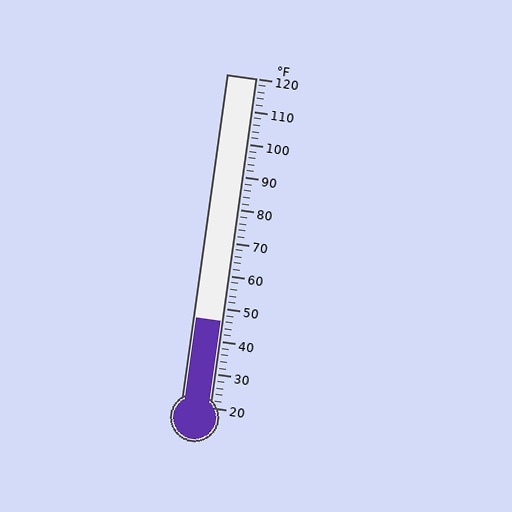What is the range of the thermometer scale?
The thermometer scale ranges from 20°F to 120°F.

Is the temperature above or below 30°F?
The temperature is above 30°F.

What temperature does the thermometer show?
The thermometer shows approximately 46°F.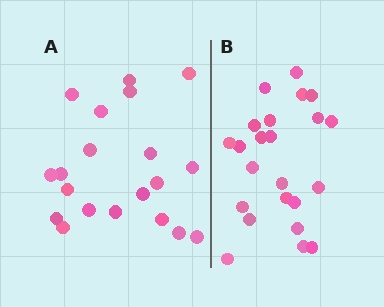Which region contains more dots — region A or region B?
Region B (the right region) has more dots.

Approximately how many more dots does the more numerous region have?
Region B has just a few more — roughly 2 or 3 more dots than region A.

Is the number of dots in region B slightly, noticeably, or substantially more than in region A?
Region B has only slightly more — the two regions are fairly close. The ratio is roughly 1.1 to 1.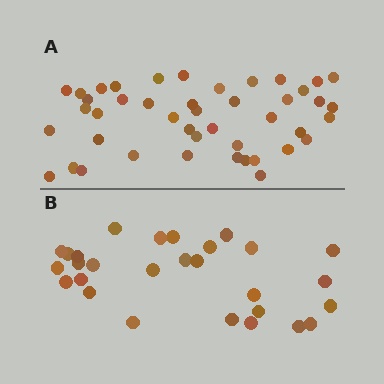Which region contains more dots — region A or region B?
Region A (the top region) has more dots.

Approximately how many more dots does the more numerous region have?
Region A has approximately 15 more dots than region B.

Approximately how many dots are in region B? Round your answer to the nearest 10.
About 30 dots. (The exact count is 28, which rounds to 30.)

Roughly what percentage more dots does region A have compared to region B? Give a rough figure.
About 55% more.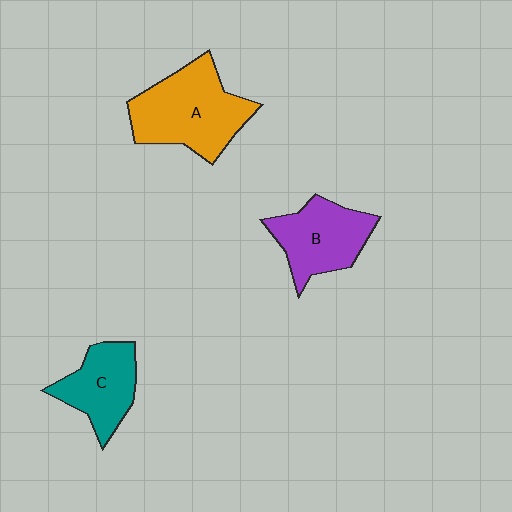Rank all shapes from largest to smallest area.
From largest to smallest: A (orange), B (purple), C (teal).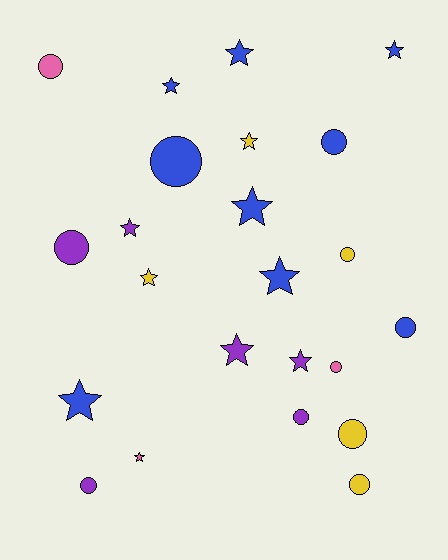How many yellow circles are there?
There are 3 yellow circles.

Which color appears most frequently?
Blue, with 9 objects.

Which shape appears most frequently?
Star, with 12 objects.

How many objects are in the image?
There are 23 objects.